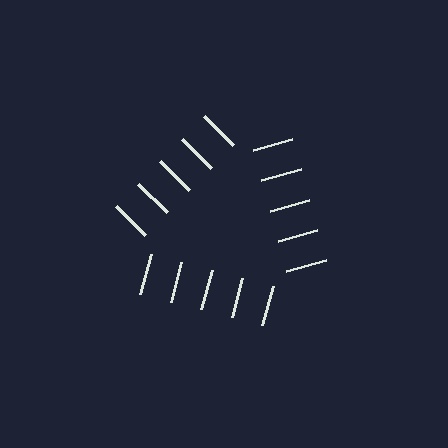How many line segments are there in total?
15 — 5 along each of the 3 edges.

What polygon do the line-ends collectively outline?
An illusory triangle — the line segments terminate on its edges but no continuous stroke is drawn.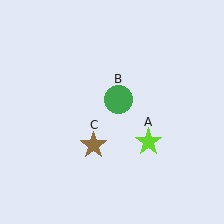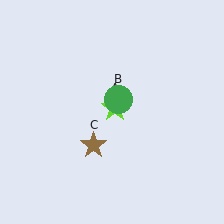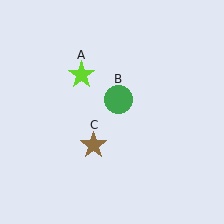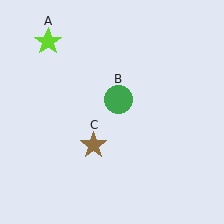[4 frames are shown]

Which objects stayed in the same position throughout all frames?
Green circle (object B) and brown star (object C) remained stationary.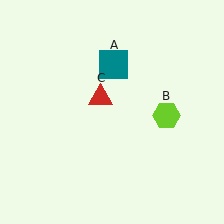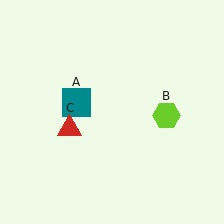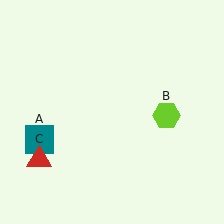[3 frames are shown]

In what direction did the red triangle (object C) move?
The red triangle (object C) moved down and to the left.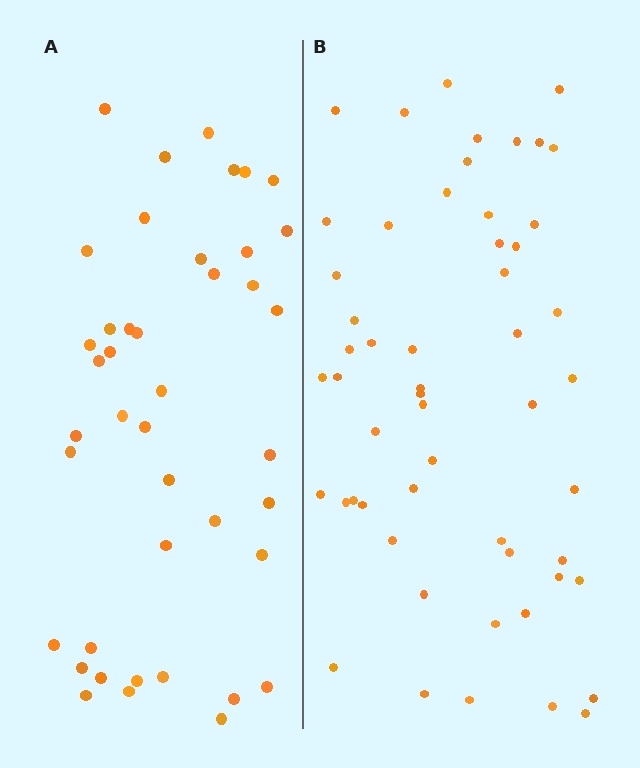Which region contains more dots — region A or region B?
Region B (the right region) has more dots.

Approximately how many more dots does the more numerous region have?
Region B has roughly 12 or so more dots than region A.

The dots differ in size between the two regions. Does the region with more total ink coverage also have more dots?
No. Region A has more total ink coverage because its dots are larger, but region B actually contains more individual dots. Total area can be misleading — the number of items is what matters here.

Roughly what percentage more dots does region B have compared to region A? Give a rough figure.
About 30% more.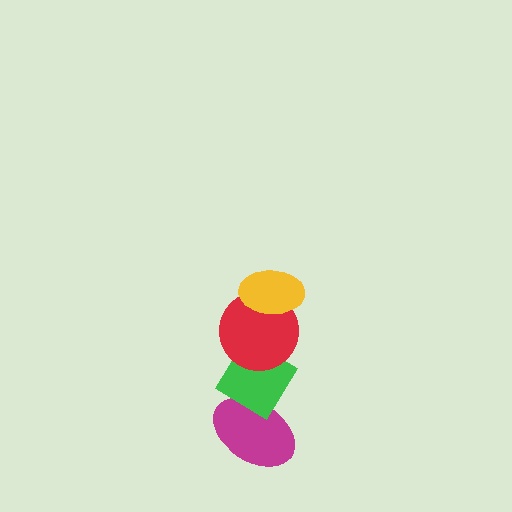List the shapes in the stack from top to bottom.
From top to bottom: the yellow ellipse, the red circle, the green diamond, the magenta ellipse.